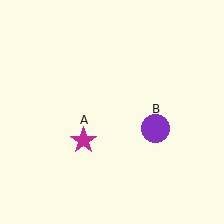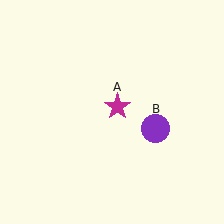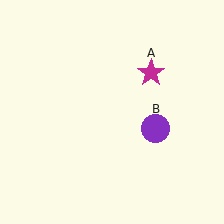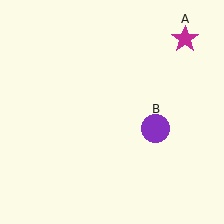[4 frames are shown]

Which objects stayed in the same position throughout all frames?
Purple circle (object B) remained stationary.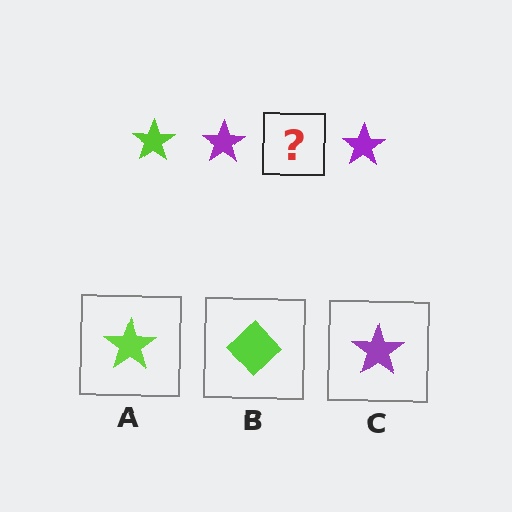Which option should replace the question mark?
Option A.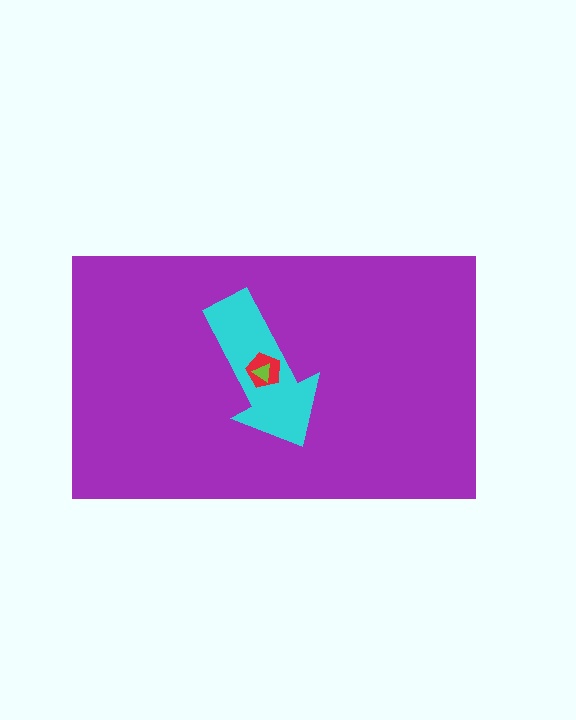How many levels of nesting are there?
4.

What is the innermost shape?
The lime triangle.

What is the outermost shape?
The purple rectangle.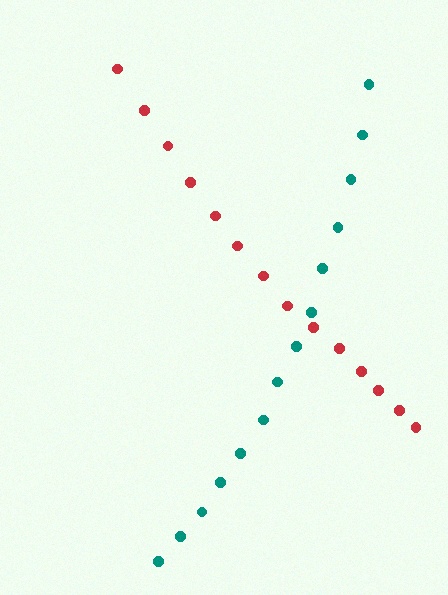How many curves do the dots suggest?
There are 2 distinct paths.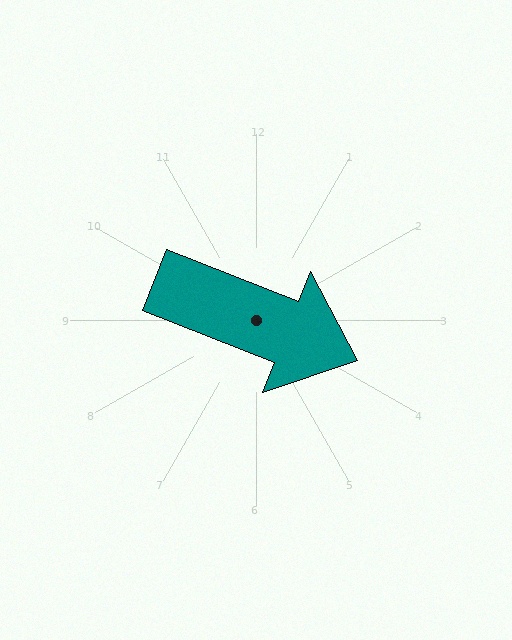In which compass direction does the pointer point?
East.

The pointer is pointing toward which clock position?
Roughly 4 o'clock.